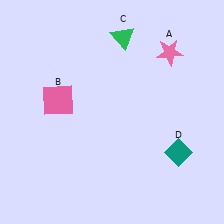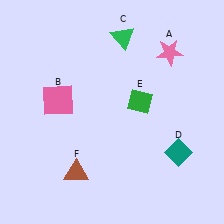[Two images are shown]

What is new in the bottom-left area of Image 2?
A brown triangle (F) was added in the bottom-left area of Image 2.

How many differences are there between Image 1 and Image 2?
There are 2 differences between the two images.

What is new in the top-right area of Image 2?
A green diamond (E) was added in the top-right area of Image 2.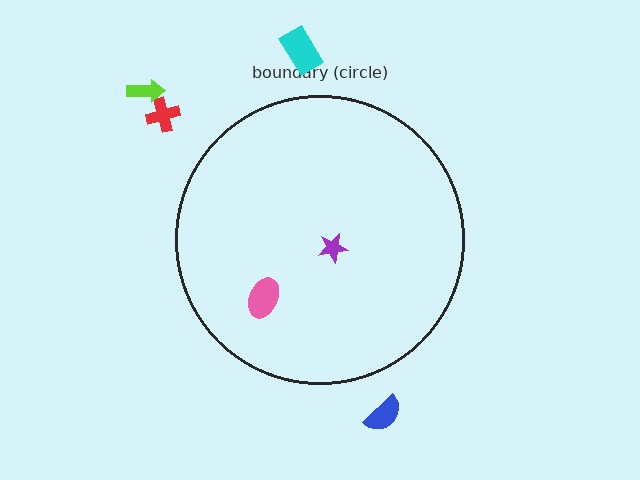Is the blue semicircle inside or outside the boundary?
Outside.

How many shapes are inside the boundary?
2 inside, 4 outside.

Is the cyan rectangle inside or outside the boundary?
Outside.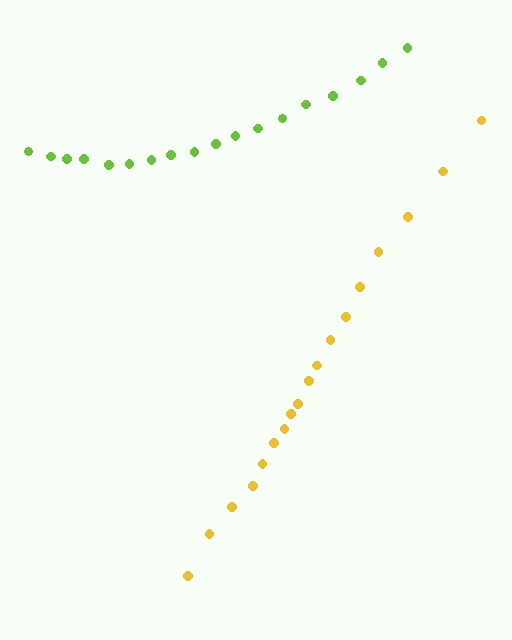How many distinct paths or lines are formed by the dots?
There are 2 distinct paths.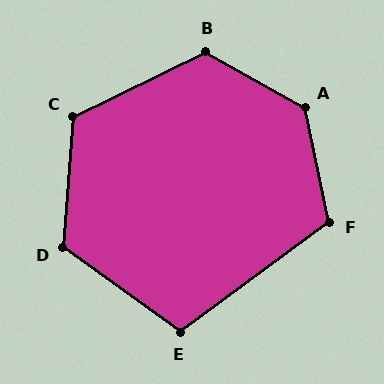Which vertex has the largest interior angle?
A, at approximately 131 degrees.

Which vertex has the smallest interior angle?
E, at approximately 108 degrees.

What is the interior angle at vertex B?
Approximately 125 degrees (obtuse).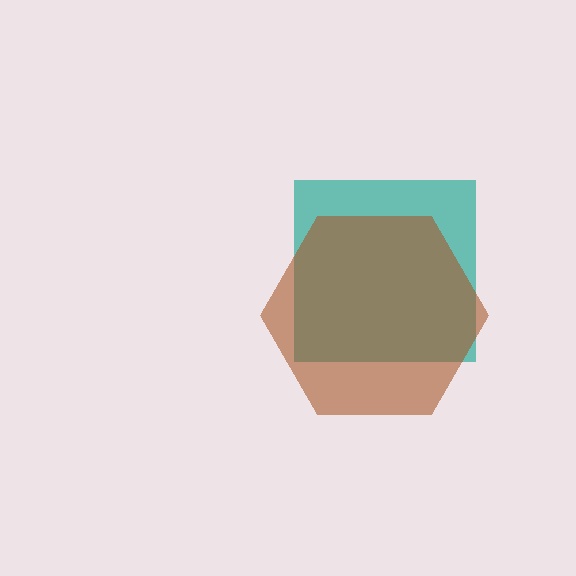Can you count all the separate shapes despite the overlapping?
Yes, there are 2 separate shapes.